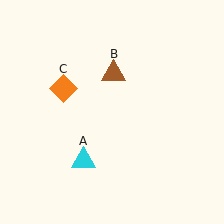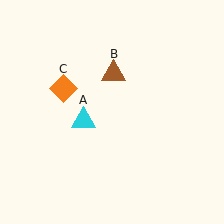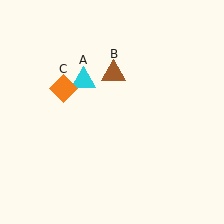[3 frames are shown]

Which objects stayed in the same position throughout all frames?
Brown triangle (object B) and orange diamond (object C) remained stationary.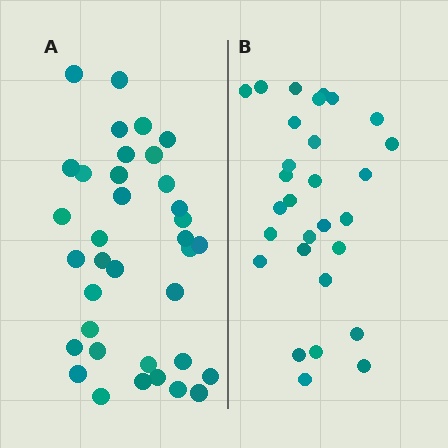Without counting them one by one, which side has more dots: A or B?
Region A (the left region) has more dots.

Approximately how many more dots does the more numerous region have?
Region A has roughly 8 or so more dots than region B.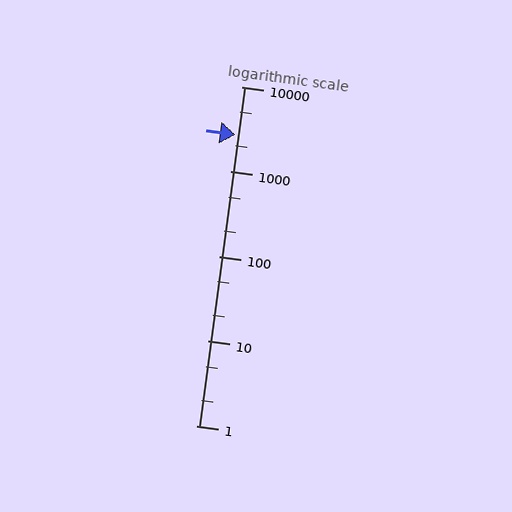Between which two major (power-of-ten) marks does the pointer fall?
The pointer is between 1000 and 10000.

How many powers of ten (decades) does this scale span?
The scale spans 4 decades, from 1 to 10000.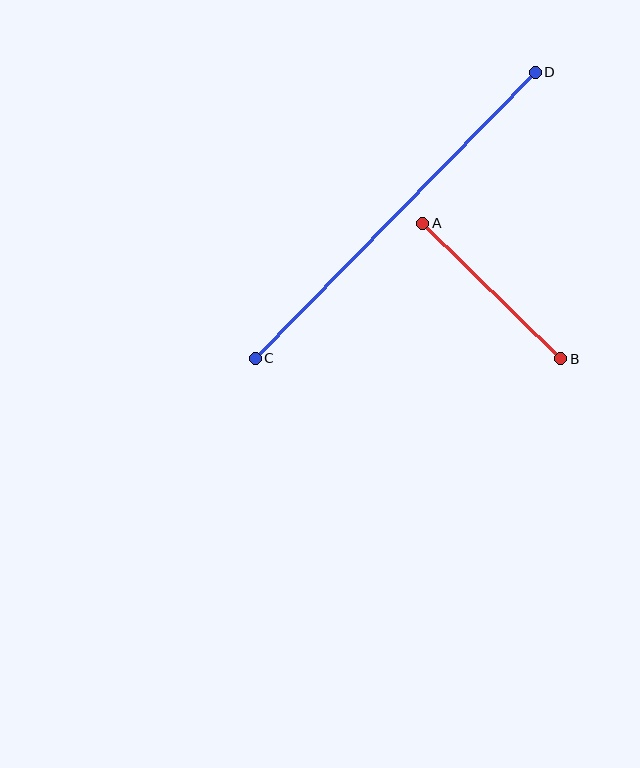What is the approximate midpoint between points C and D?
The midpoint is at approximately (395, 215) pixels.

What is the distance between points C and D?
The distance is approximately 401 pixels.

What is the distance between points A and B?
The distance is approximately 193 pixels.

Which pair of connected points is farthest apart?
Points C and D are farthest apart.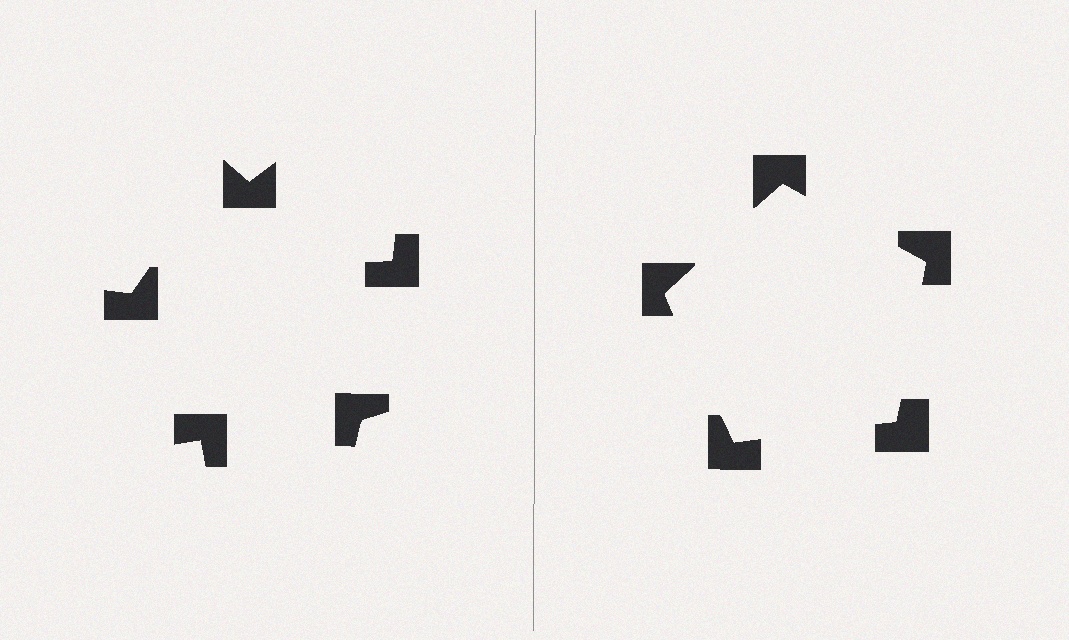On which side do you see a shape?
An illusory pentagon appears on the right side. On the left side the wedge cuts are rotated, so no coherent shape forms.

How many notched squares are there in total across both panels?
10 — 5 on each side.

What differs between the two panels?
The notched squares are positioned identically on both sides; only the wedge orientations differ. On the right they align to a pentagon; on the left they are misaligned.